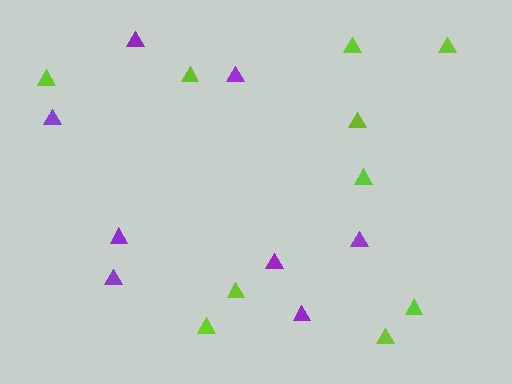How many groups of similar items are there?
There are 2 groups: one group of purple triangles (8) and one group of lime triangles (10).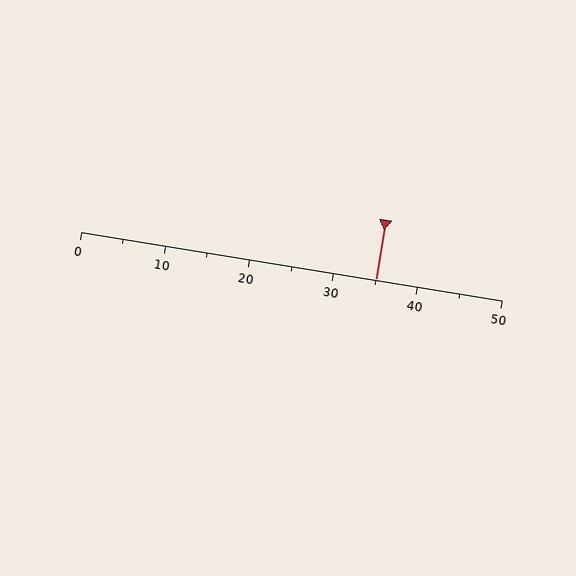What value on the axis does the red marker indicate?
The marker indicates approximately 35.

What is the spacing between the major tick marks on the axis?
The major ticks are spaced 10 apart.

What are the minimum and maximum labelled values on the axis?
The axis runs from 0 to 50.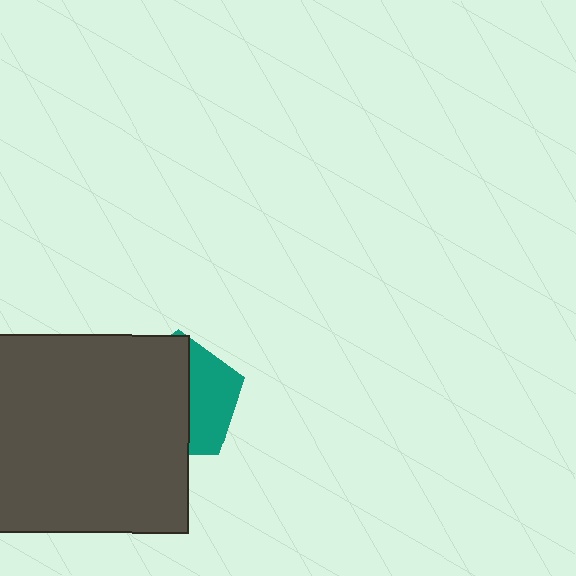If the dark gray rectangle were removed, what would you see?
You would see the complete teal pentagon.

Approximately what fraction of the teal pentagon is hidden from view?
Roughly 61% of the teal pentagon is hidden behind the dark gray rectangle.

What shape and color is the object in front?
The object in front is a dark gray rectangle.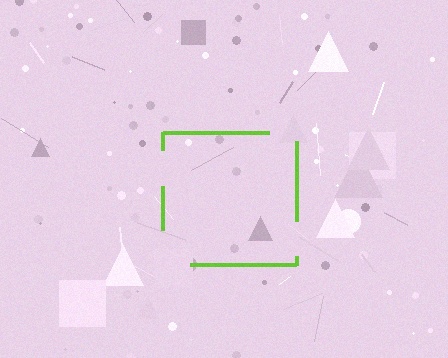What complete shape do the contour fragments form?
The contour fragments form a square.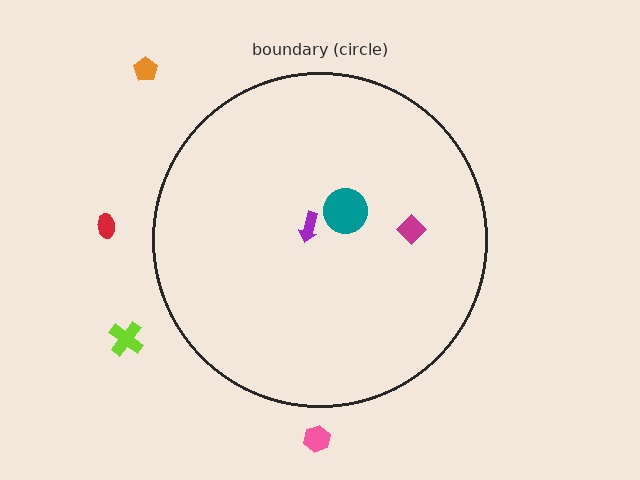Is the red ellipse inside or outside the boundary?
Outside.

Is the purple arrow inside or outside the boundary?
Inside.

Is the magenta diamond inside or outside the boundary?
Inside.